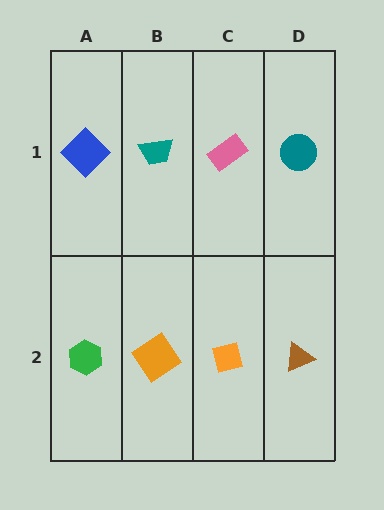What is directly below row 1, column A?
A green hexagon.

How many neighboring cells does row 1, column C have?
3.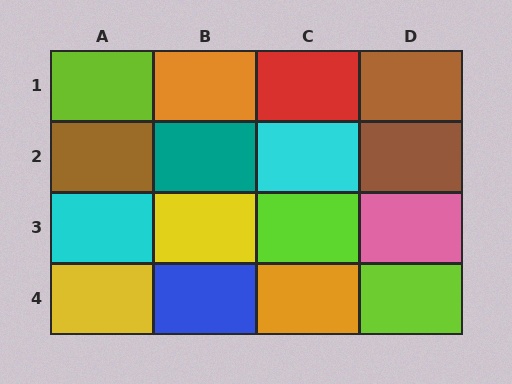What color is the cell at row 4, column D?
Lime.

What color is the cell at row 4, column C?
Orange.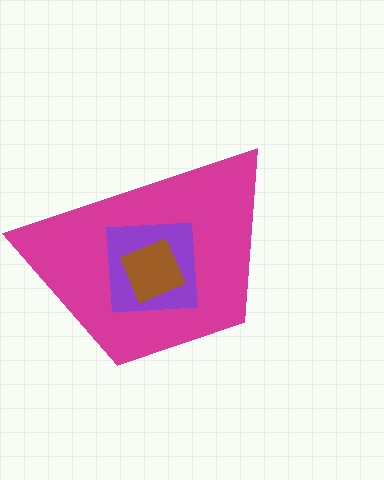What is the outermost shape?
The magenta trapezoid.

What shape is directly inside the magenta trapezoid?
The purple square.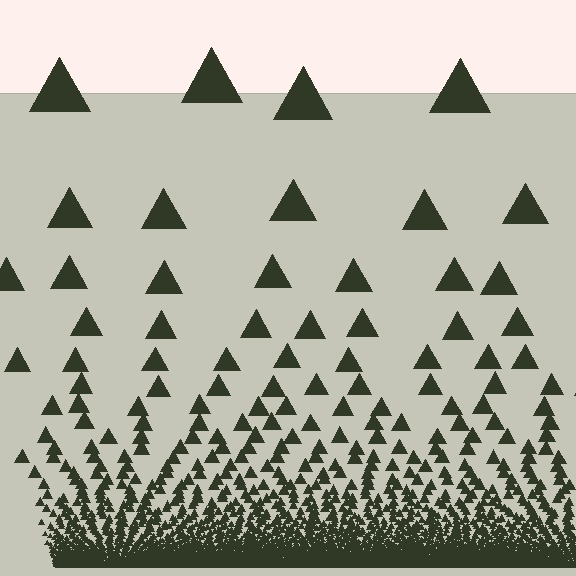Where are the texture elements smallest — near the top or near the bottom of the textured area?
Near the bottom.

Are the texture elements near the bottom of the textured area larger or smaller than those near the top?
Smaller. The gradient is inverted — elements near the bottom are smaller and denser.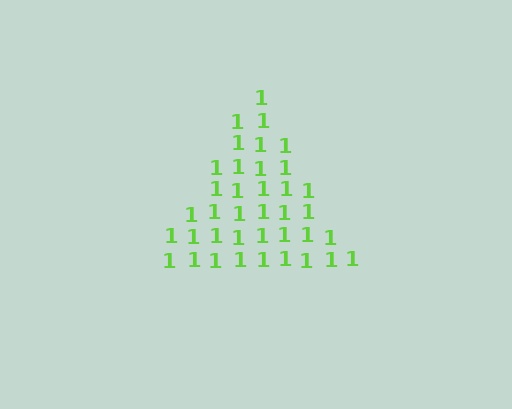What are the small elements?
The small elements are digit 1's.